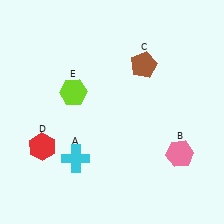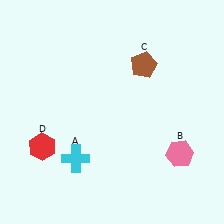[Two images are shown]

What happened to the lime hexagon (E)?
The lime hexagon (E) was removed in Image 2. It was in the top-left area of Image 1.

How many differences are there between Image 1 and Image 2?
There is 1 difference between the two images.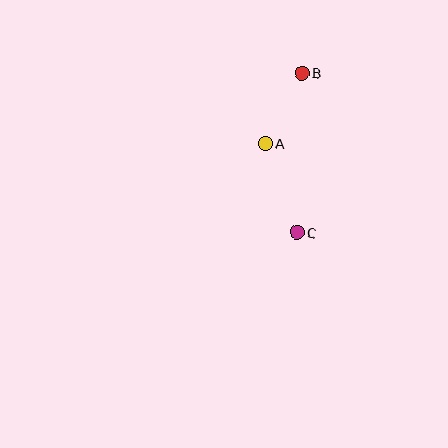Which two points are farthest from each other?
Points B and C are farthest from each other.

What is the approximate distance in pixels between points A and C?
The distance between A and C is approximately 95 pixels.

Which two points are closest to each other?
Points A and B are closest to each other.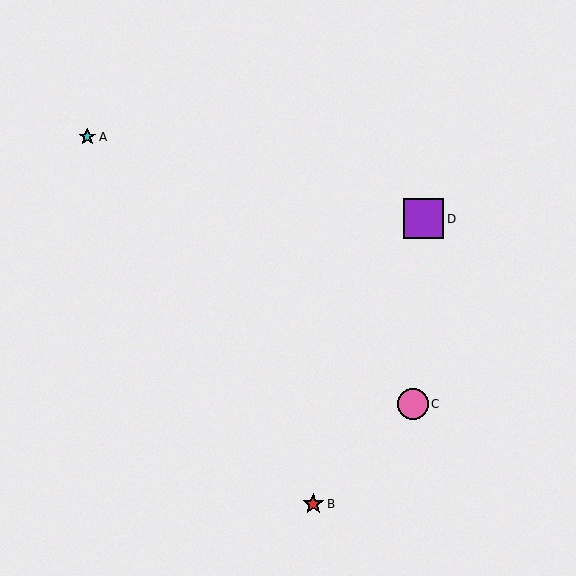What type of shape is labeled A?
Shape A is a cyan star.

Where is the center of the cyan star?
The center of the cyan star is at (87, 137).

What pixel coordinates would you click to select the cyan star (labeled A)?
Click at (87, 137) to select the cyan star A.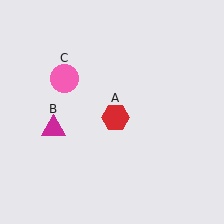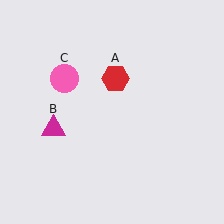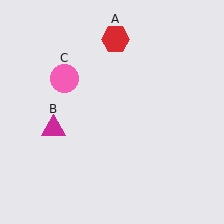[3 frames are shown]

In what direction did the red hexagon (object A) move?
The red hexagon (object A) moved up.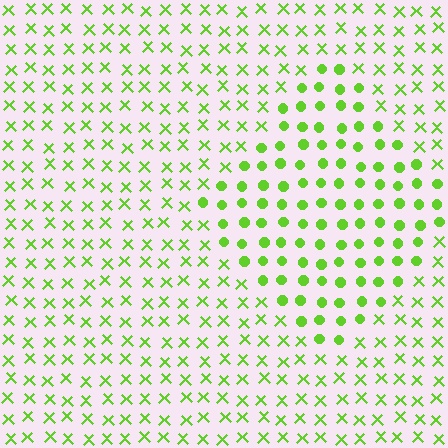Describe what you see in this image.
The image is filled with small lime elements arranged in a uniform grid. A diamond-shaped region contains circles, while the surrounding area contains X marks. The boundary is defined purely by the change in element shape.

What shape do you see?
I see a diamond.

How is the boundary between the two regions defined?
The boundary is defined by a change in element shape: circles inside vs. X marks outside. All elements share the same color and spacing.